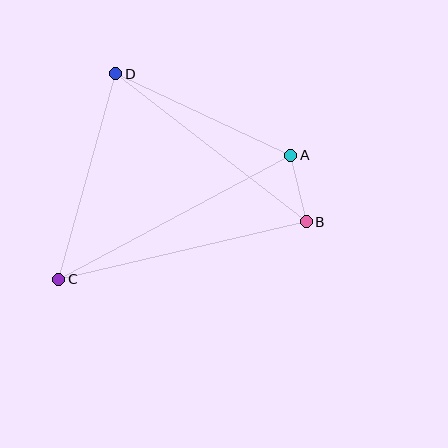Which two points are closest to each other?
Points A and B are closest to each other.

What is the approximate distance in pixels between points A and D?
The distance between A and D is approximately 193 pixels.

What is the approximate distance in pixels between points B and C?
The distance between B and C is approximately 254 pixels.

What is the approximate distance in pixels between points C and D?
The distance between C and D is approximately 213 pixels.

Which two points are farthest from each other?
Points A and C are farthest from each other.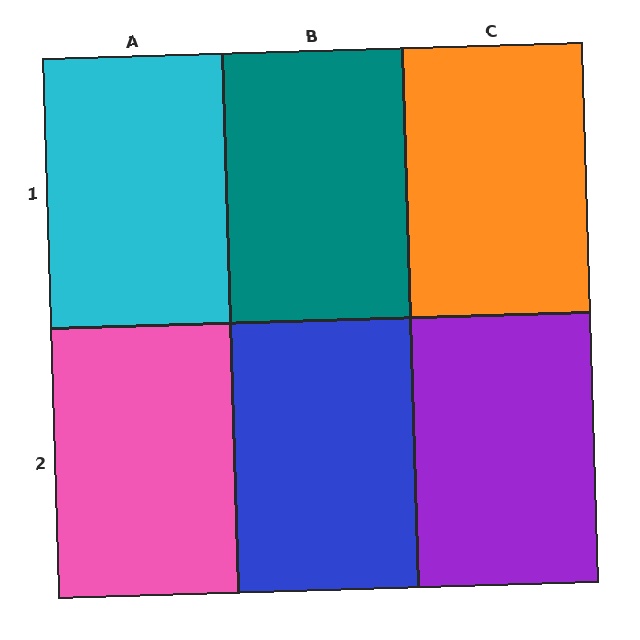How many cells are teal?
1 cell is teal.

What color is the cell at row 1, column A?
Cyan.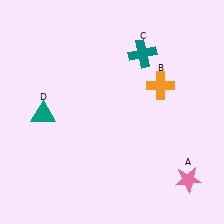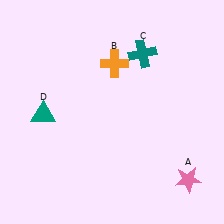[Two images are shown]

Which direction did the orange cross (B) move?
The orange cross (B) moved left.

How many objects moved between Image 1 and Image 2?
1 object moved between the two images.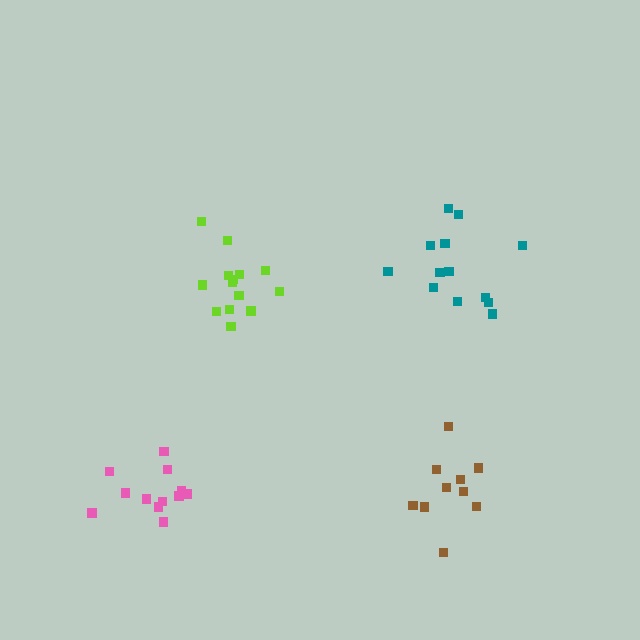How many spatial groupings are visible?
There are 4 spatial groupings.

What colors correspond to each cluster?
The clusters are colored: lime, brown, pink, teal.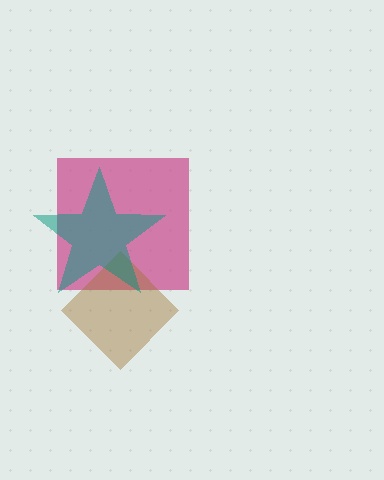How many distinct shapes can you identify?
There are 3 distinct shapes: a magenta square, a brown diamond, a teal star.